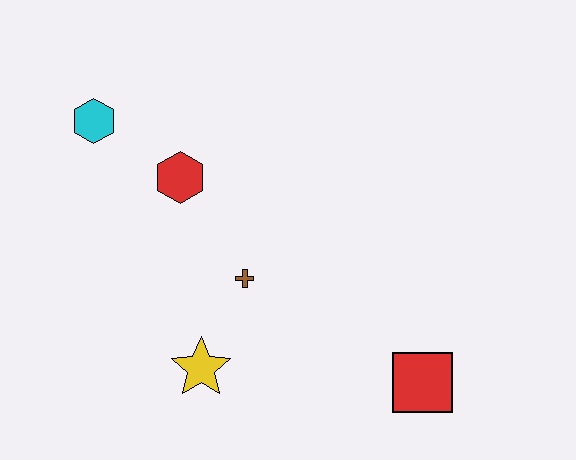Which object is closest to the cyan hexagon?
The red hexagon is closest to the cyan hexagon.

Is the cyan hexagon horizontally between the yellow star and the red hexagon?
No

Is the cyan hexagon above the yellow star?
Yes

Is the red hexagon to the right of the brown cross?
No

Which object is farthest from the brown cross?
The cyan hexagon is farthest from the brown cross.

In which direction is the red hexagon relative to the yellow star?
The red hexagon is above the yellow star.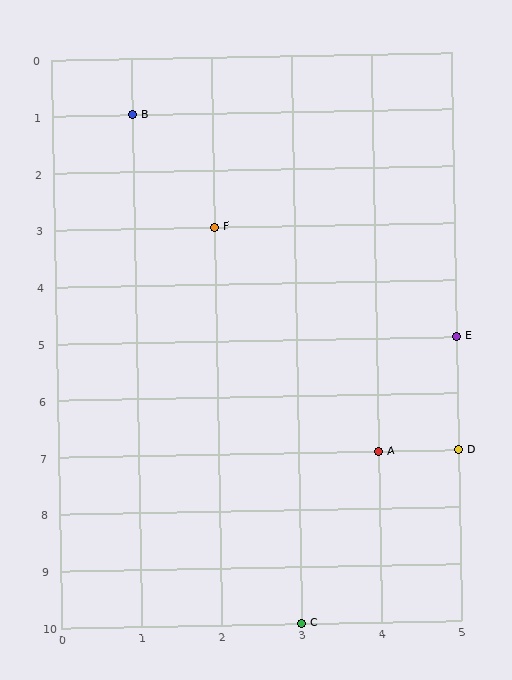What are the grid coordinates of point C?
Point C is at grid coordinates (3, 10).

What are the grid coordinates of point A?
Point A is at grid coordinates (4, 7).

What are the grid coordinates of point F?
Point F is at grid coordinates (2, 3).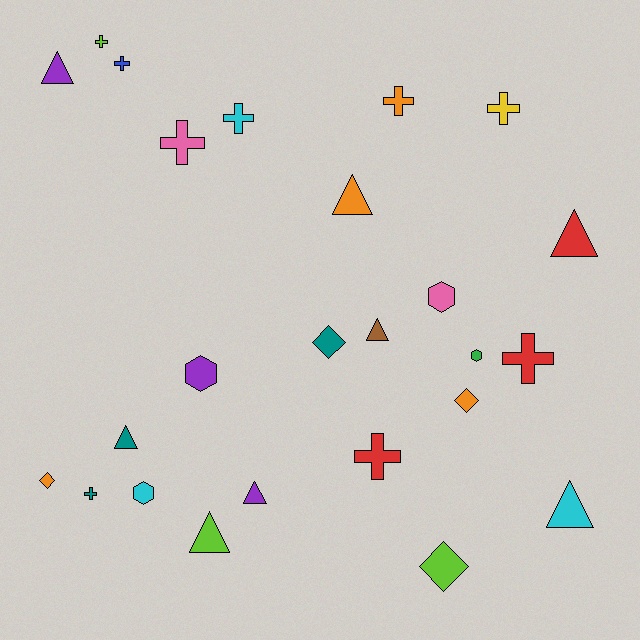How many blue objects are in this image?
There is 1 blue object.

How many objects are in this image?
There are 25 objects.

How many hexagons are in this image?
There are 4 hexagons.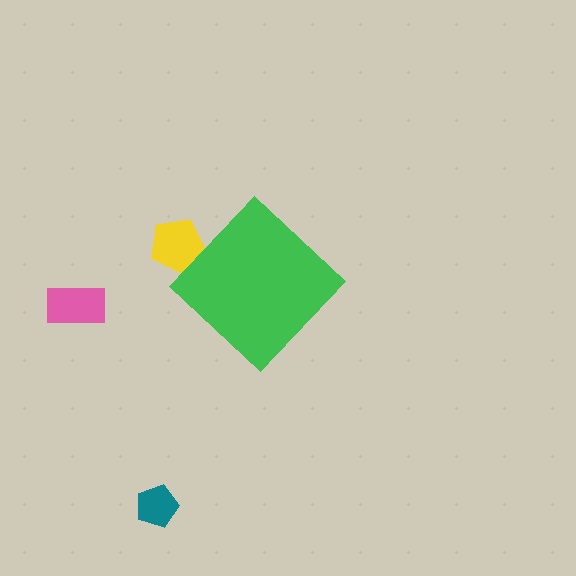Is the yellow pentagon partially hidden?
Yes, the yellow pentagon is partially hidden behind the green diamond.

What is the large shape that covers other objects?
A green diamond.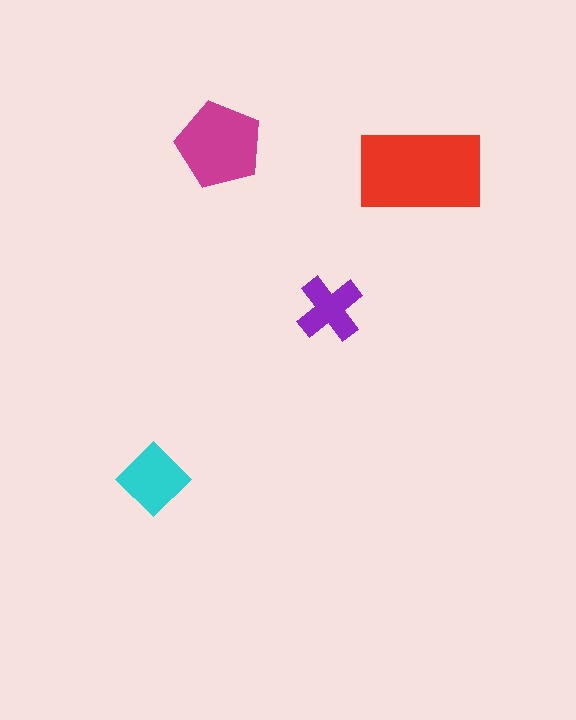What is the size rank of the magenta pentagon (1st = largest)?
2nd.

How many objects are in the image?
There are 4 objects in the image.